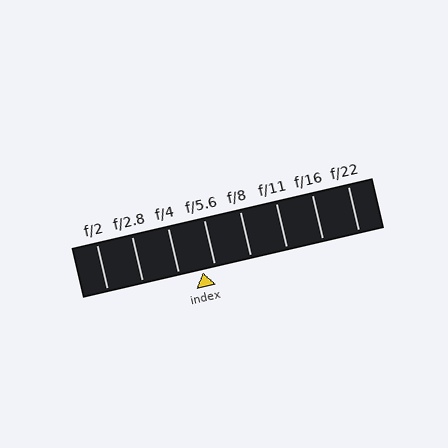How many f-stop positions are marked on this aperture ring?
There are 8 f-stop positions marked.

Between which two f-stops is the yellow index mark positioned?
The index mark is between f/4 and f/5.6.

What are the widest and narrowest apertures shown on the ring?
The widest aperture shown is f/2 and the narrowest is f/22.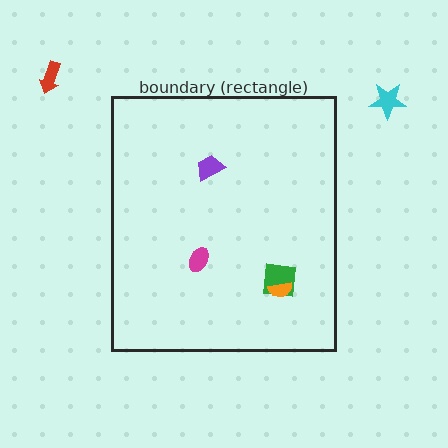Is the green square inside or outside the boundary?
Inside.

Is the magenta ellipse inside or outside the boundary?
Inside.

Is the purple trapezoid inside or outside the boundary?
Inside.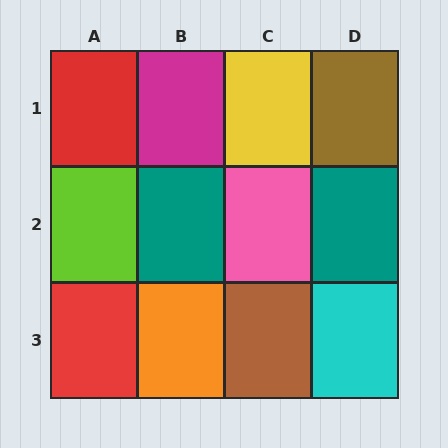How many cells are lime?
1 cell is lime.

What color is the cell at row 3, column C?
Brown.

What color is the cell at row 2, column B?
Teal.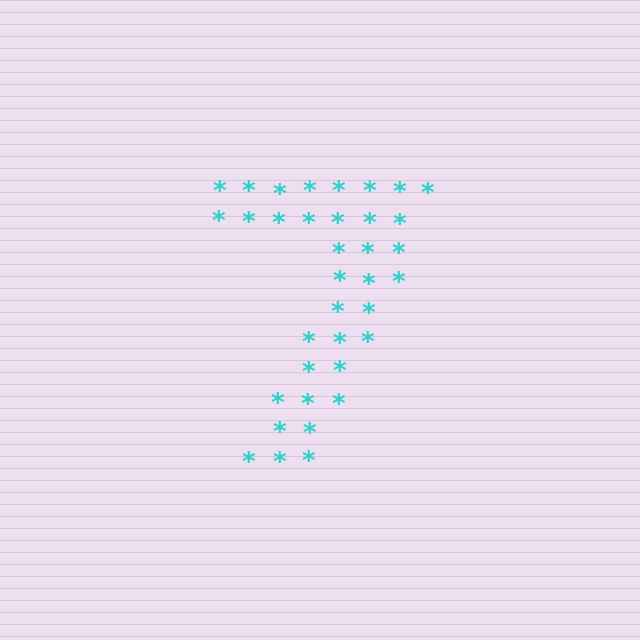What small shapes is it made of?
It is made of small asterisks.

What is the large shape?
The large shape is the digit 7.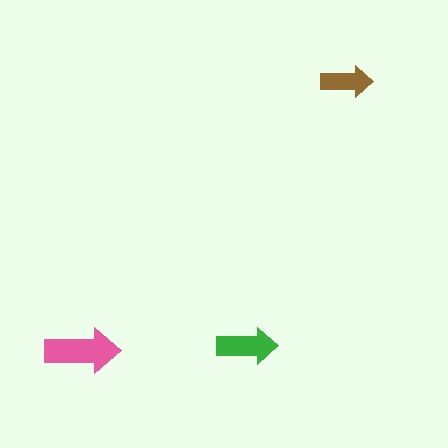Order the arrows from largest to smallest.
the pink one, the green one, the brown one.